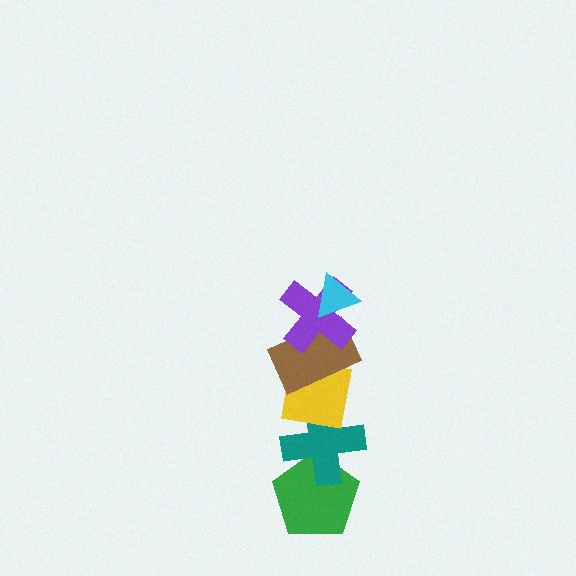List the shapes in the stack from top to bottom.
From top to bottom: the cyan triangle, the purple cross, the brown rectangle, the yellow square, the teal cross, the green pentagon.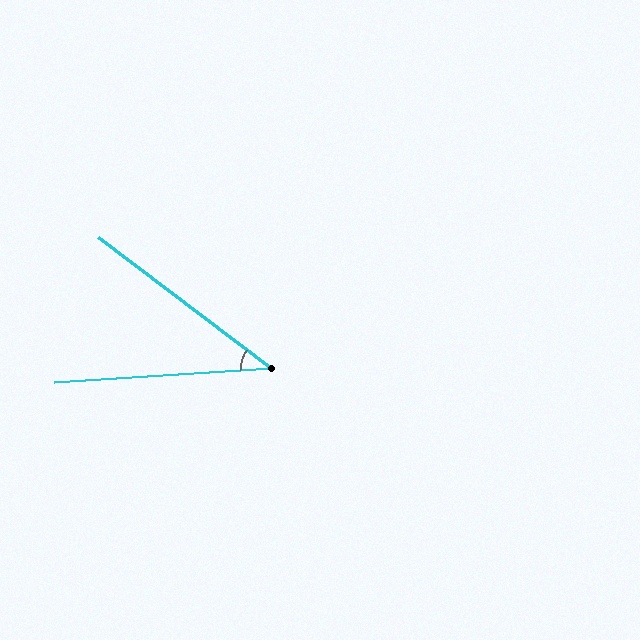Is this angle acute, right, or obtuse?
It is acute.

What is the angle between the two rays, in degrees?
Approximately 41 degrees.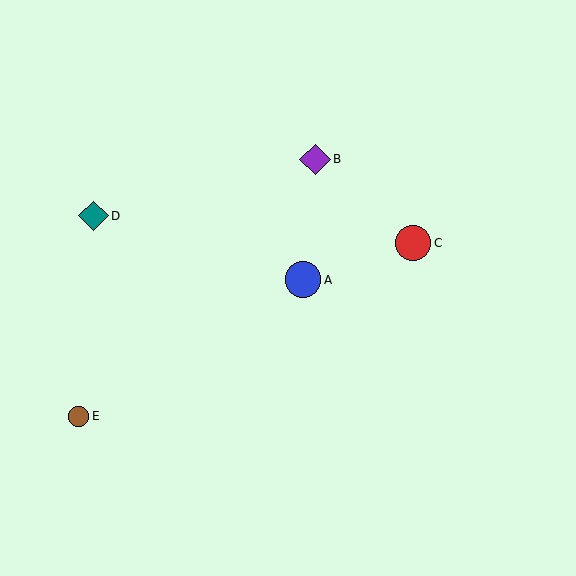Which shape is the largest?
The blue circle (labeled A) is the largest.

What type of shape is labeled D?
Shape D is a teal diamond.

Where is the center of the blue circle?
The center of the blue circle is at (303, 280).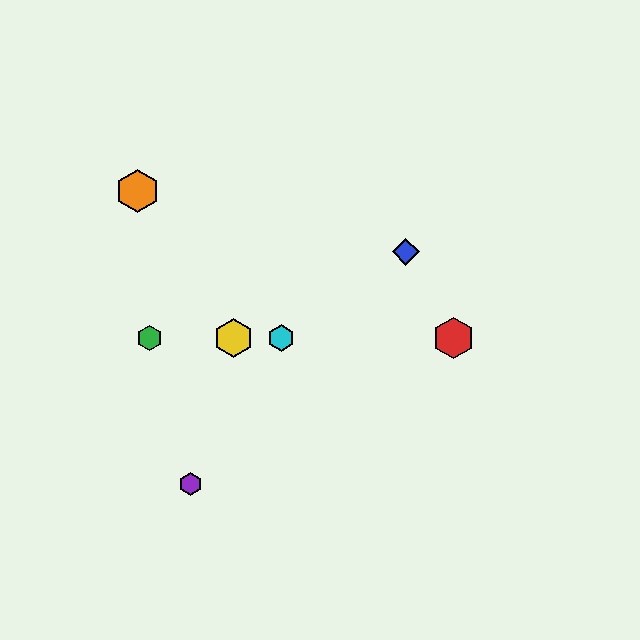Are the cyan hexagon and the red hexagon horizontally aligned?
Yes, both are at y≈338.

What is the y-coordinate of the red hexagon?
The red hexagon is at y≈338.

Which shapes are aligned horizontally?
The red hexagon, the green hexagon, the yellow hexagon, the cyan hexagon are aligned horizontally.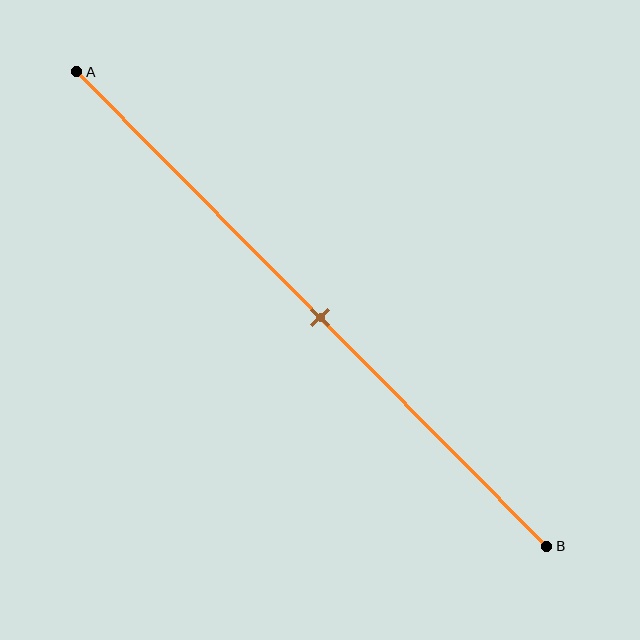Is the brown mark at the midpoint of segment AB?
Yes, the mark is approximately at the midpoint.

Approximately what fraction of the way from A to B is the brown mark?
The brown mark is approximately 50% of the way from A to B.